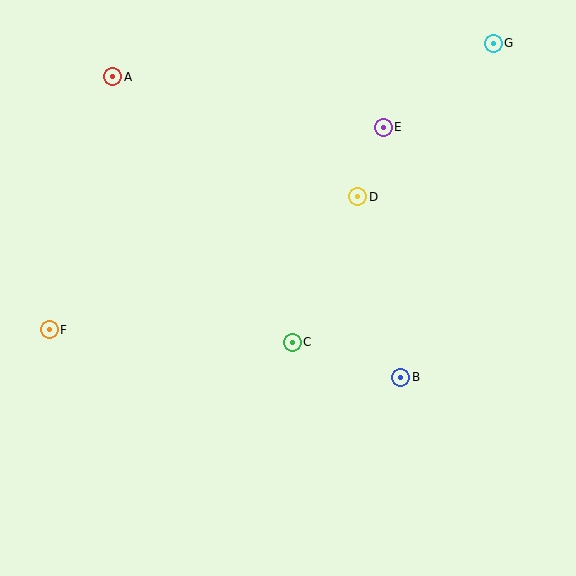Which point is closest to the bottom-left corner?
Point F is closest to the bottom-left corner.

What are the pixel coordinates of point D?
Point D is at (358, 197).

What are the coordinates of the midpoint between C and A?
The midpoint between C and A is at (202, 209).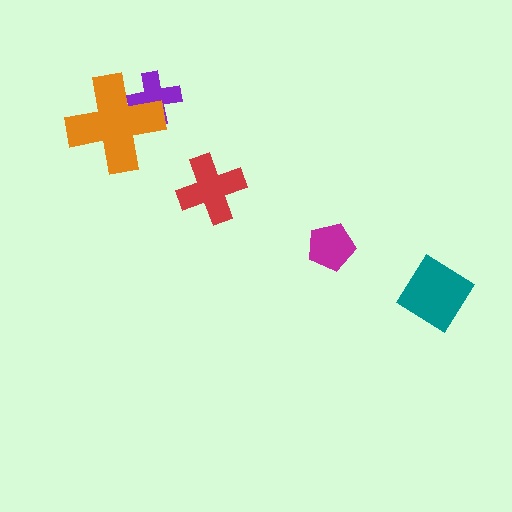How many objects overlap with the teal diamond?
0 objects overlap with the teal diamond.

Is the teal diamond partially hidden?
No, no other shape covers it.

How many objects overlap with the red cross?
0 objects overlap with the red cross.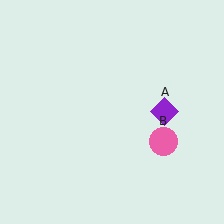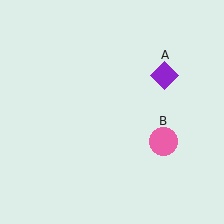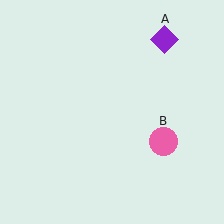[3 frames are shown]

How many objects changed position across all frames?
1 object changed position: purple diamond (object A).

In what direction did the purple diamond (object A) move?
The purple diamond (object A) moved up.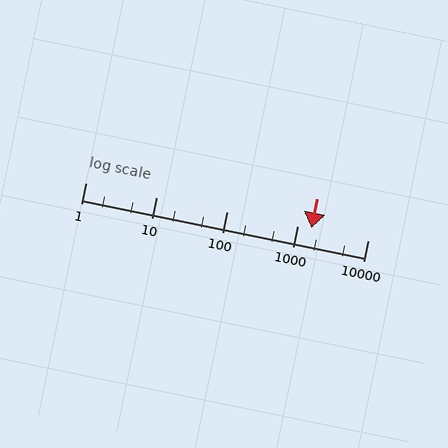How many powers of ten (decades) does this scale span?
The scale spans 4 decades, from 1 to 10000.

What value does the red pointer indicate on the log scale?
The pointer indicates approximately 1600.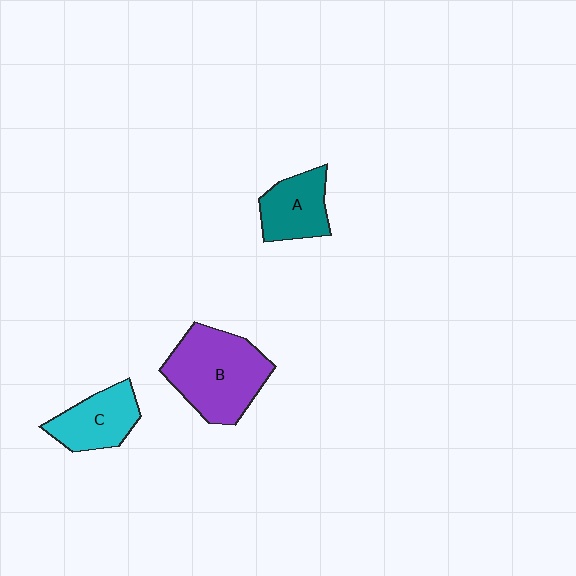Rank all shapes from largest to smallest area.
From largest to smallest: B (purple), C (cyan), A (teal).